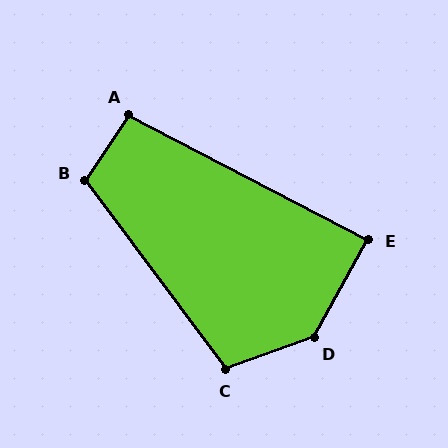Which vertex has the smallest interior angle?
E, at approximately 89 degrees.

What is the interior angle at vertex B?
Approximately 110 degrees (obtuse).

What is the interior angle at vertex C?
Approximately 107 degrees (obtuse).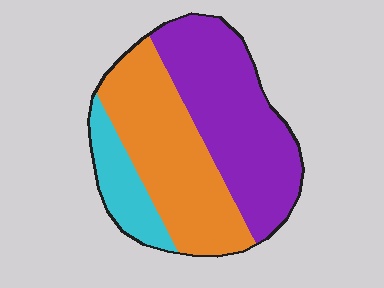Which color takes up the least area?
Cyan, at roughly 15%.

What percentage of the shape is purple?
Purple takes up between a quarter and a half of the shape.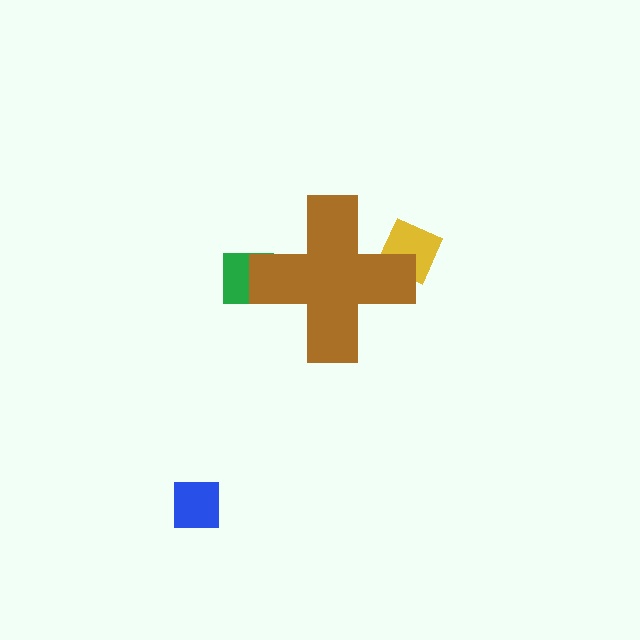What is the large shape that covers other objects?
A brown cross.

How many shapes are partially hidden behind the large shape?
2 shapes are partially hidden.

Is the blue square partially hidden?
No, the blue square is fully visible.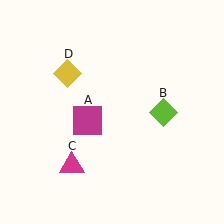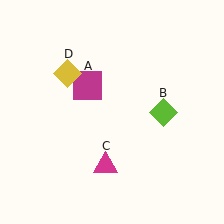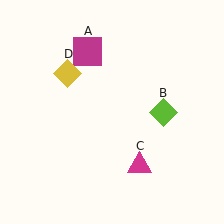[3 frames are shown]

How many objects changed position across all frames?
2 objects changed position: magenta square (object A), magenta triangle (object C).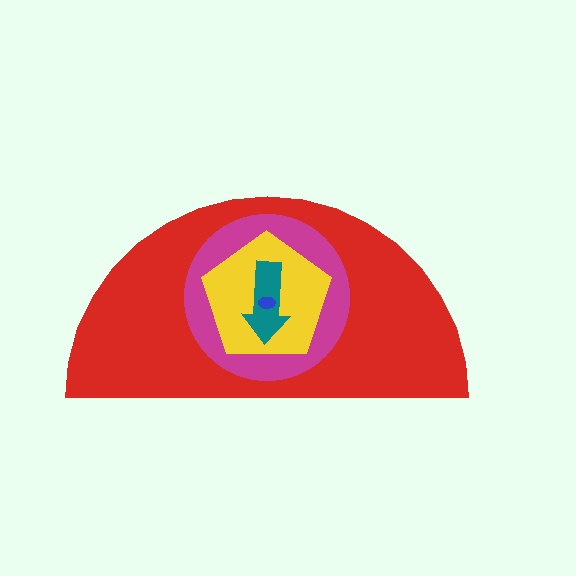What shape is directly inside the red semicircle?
The magenta circle.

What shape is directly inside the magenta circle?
The yellow pentagon.